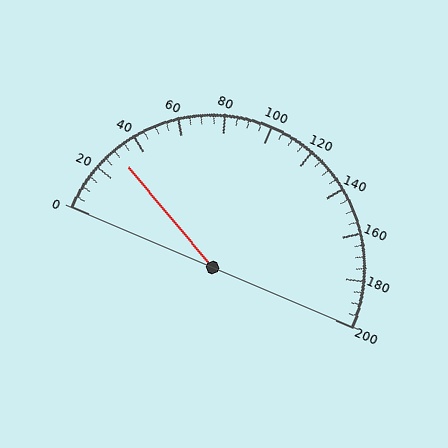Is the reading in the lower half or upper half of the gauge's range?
The reading is in the lower half of the range (0 to 200).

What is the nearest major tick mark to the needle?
The nearest major tick mark is 40.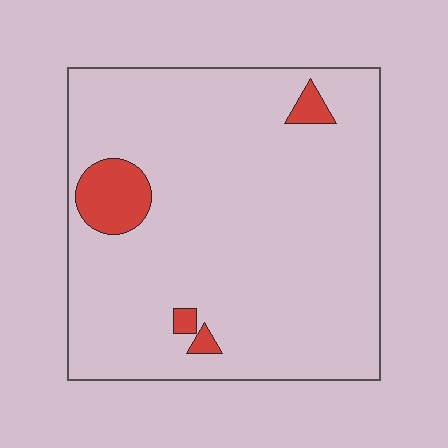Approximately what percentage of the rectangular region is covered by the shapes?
Approximately 5%.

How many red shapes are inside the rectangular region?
4.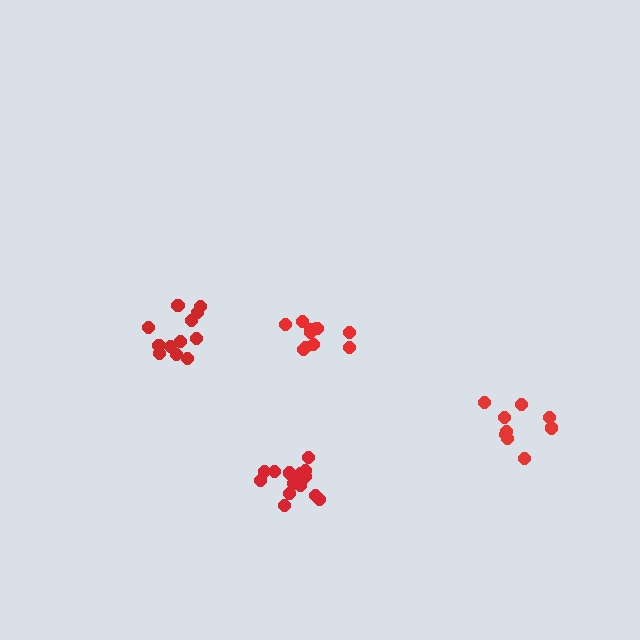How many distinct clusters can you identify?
There are 4 distinct clusters.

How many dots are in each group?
Group 1: 10 dots, Group 2: 14 dots, Group 3: 9 dots, Group 4: 12 dots (45 total).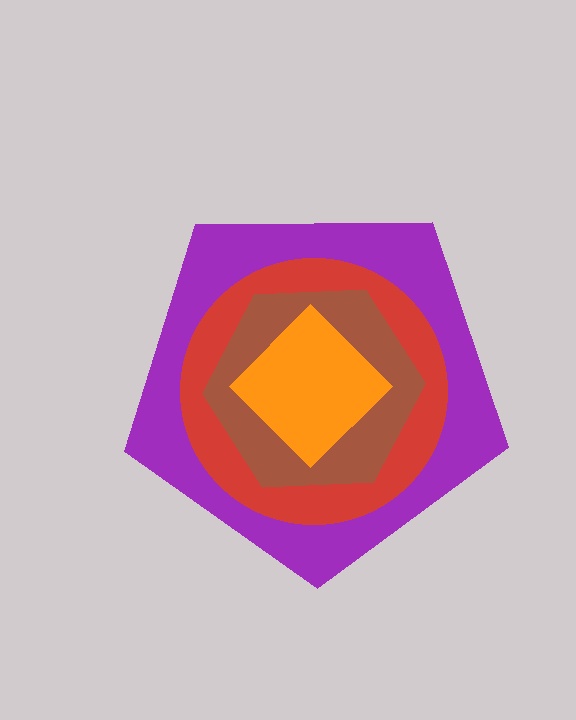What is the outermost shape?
The purple pentagon.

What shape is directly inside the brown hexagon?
The orange diamond.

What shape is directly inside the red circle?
The brown hexagon.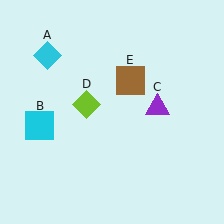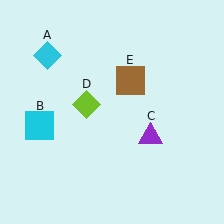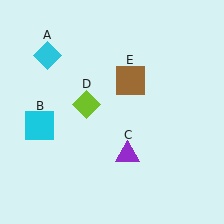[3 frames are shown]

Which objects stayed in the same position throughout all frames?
Cyan diamond (object A) and cyan square (object B) and lime diamond (object D) and brown square (object E) remained stationary.